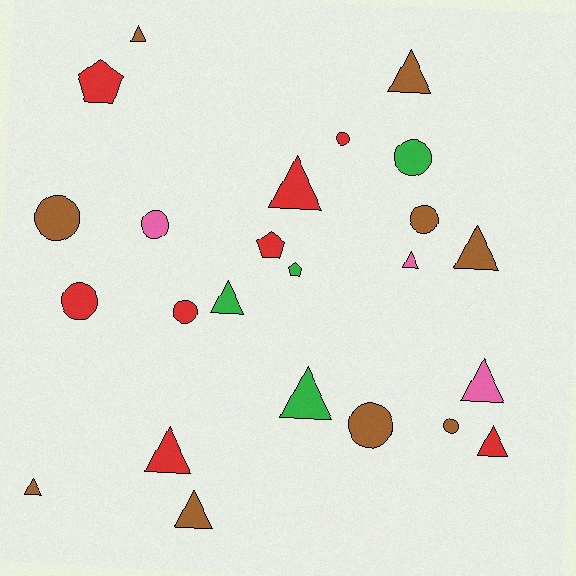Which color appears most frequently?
Brown, with 9 objects.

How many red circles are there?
There are 3 red circles.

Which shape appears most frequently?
Triangle, with 12 objects.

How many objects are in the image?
There are 24 objects.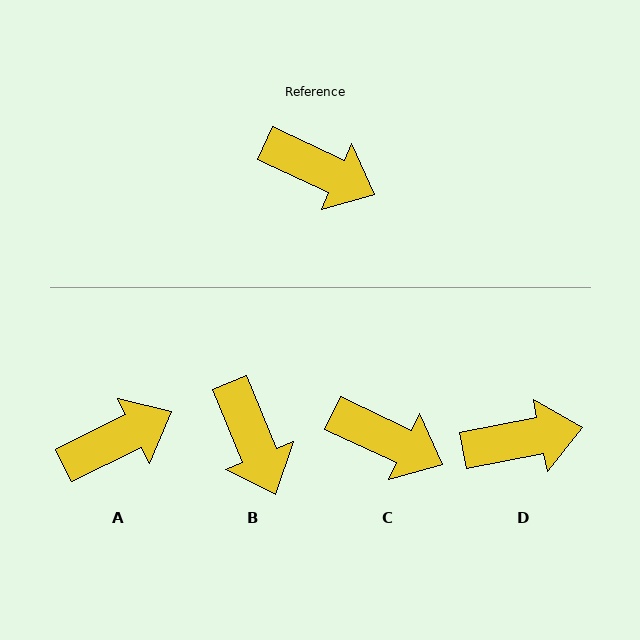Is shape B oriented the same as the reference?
No, it is off by about 43 degrees.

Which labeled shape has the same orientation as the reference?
C.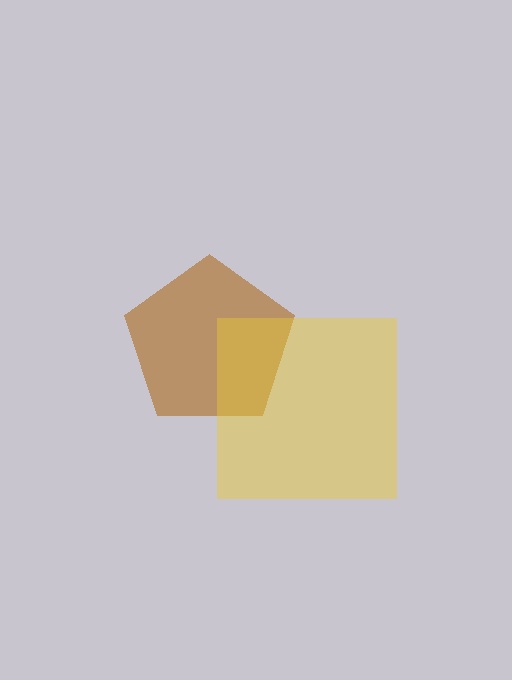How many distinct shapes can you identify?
There are 2 distinct shapes: a brown pentagon, a yellow square.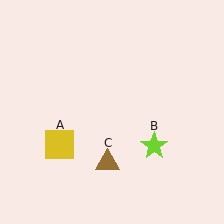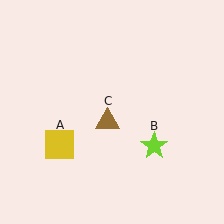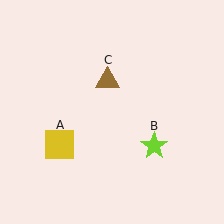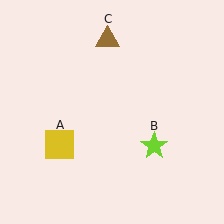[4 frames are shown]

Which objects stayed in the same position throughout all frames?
Yellow square (object A) and lime star (object B) remained stationary.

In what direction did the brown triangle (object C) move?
The brown triangle (object C) moved up.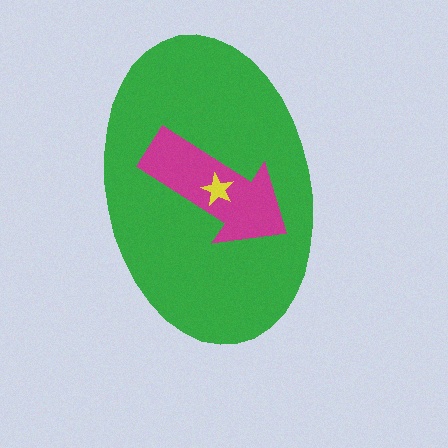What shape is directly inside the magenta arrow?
The yellow star.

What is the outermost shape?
The green ellipse.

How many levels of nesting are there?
3.